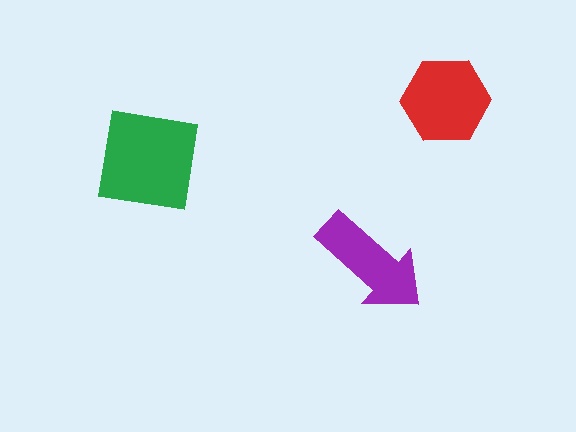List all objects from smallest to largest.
The purple arrow, the red hexagon, the green square.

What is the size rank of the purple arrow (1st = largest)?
3rd.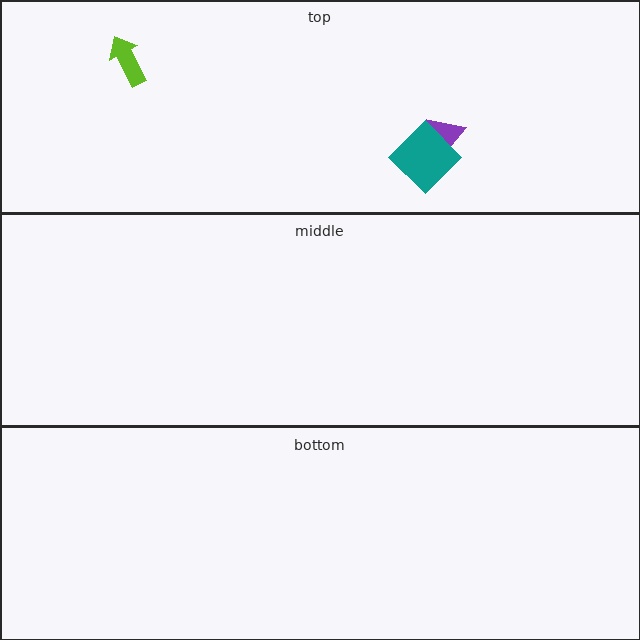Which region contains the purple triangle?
The top region.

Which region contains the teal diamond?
The top region.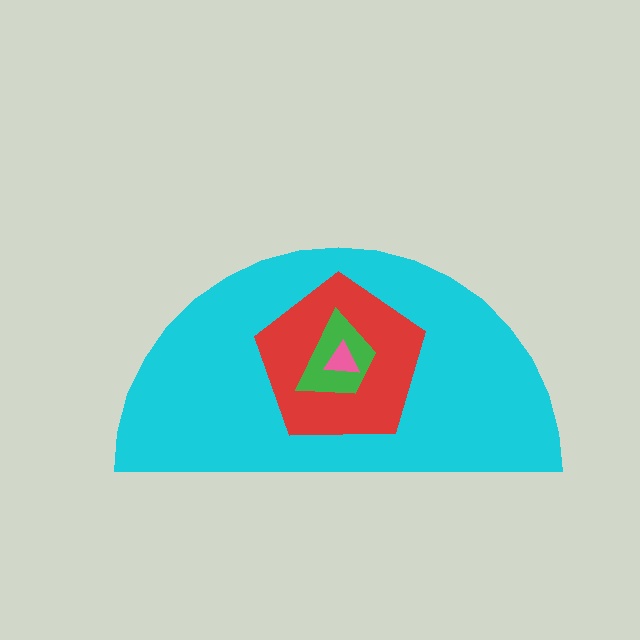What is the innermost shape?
The pink triangle.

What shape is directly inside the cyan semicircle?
The red pentagon.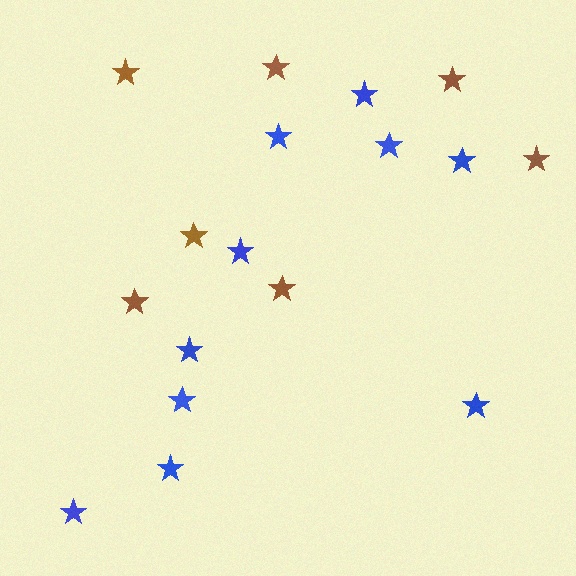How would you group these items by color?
There are 2 groups: one group of blue stars (10) and one group of brown stars (7).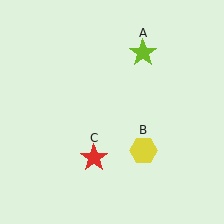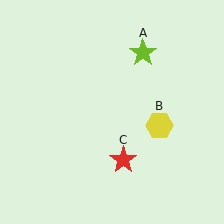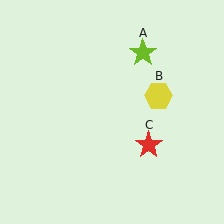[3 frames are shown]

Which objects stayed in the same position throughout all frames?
Lime star (object A) remained stationary.